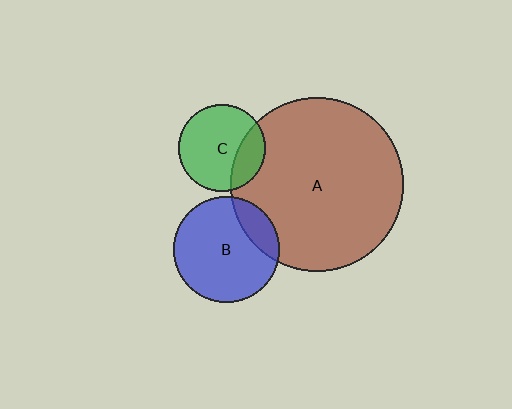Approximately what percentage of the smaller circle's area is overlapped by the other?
Approximately 25%.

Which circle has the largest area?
Circle A (brown).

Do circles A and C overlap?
Yes.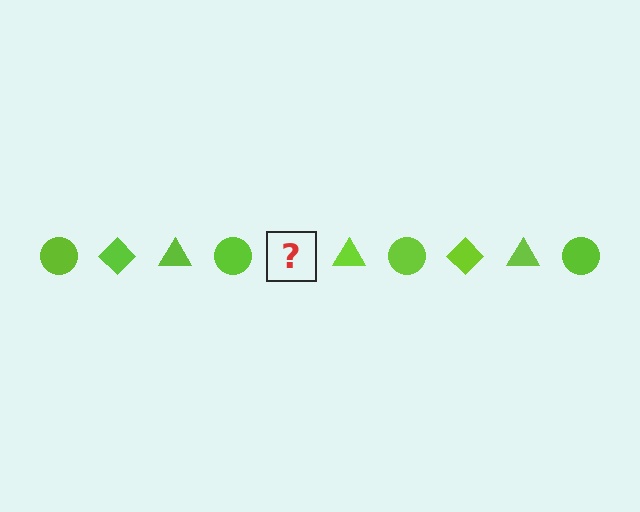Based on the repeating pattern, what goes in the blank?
The blank should be a lime diamond.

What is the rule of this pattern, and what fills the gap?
The rule is that the pattern cycles through circle, diamond, triangle shapes in lime. The gap should be filled with a lime diamond.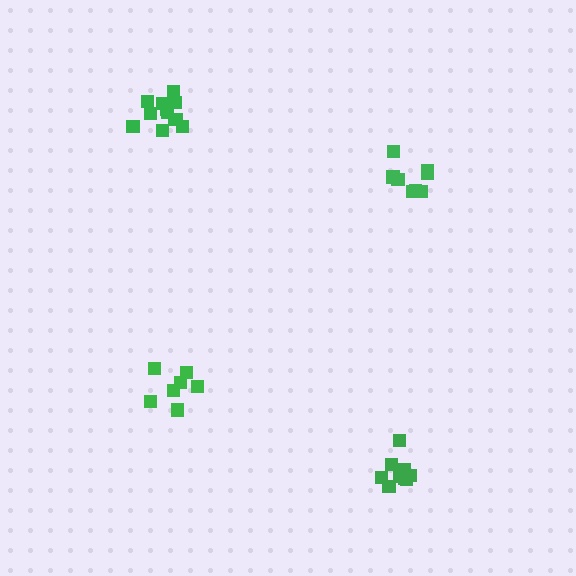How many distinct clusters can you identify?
There are 4 distinct clusters.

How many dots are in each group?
Group 1: 12 dots, Group 2: 9 dots, Group 3: 7 dots, Group 4: 8 dots (36 total).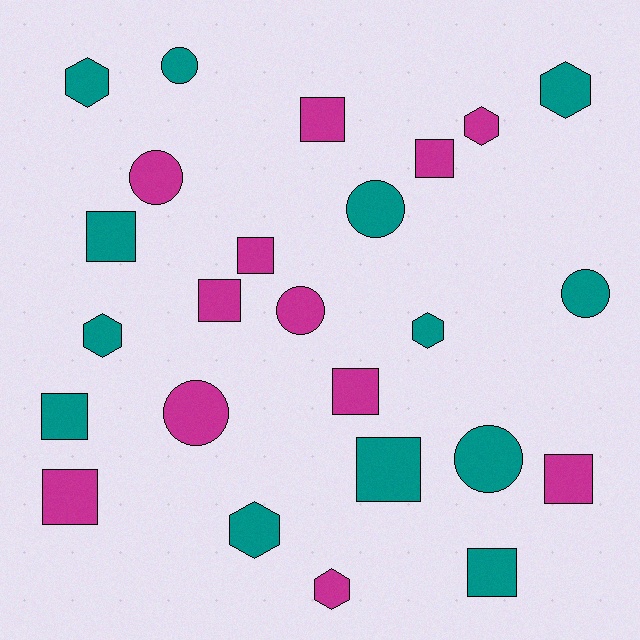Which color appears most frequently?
Teal, with 13 objects.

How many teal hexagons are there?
There are 5 teal hexagons.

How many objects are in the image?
There are 25 objects.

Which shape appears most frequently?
Square, with 11 objects.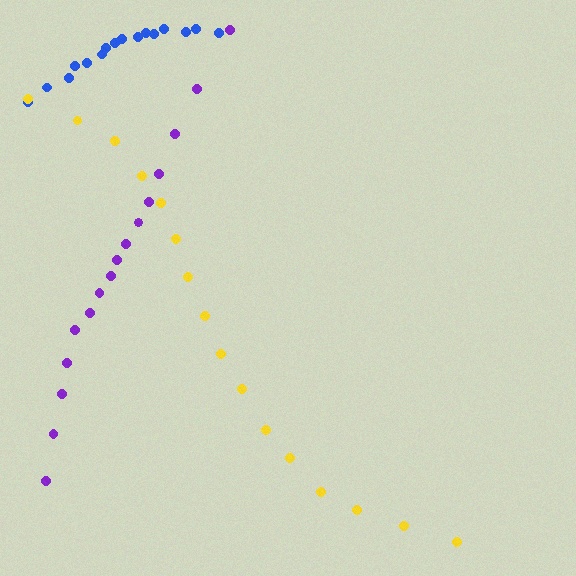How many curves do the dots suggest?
There are 3 distinct paths.